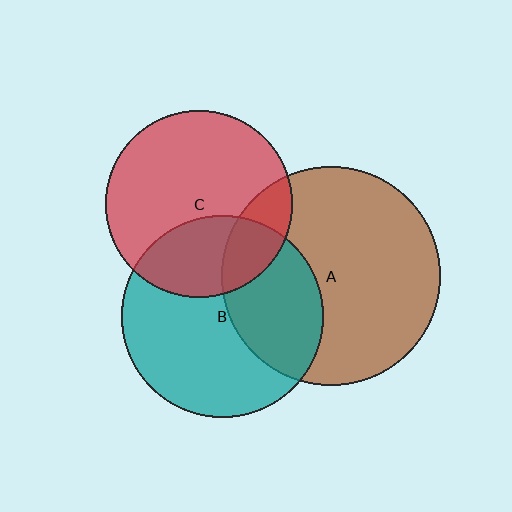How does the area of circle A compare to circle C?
Approximately 1.4 times.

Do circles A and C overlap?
Yes.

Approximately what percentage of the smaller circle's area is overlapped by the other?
Approximately 20%.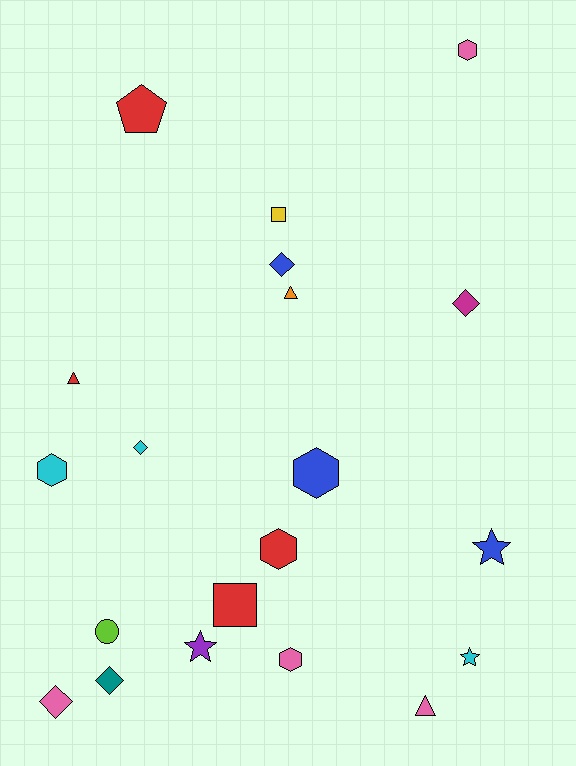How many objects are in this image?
There are 20 objects.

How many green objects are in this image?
There are no green objects.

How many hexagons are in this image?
There are 5 hexagons.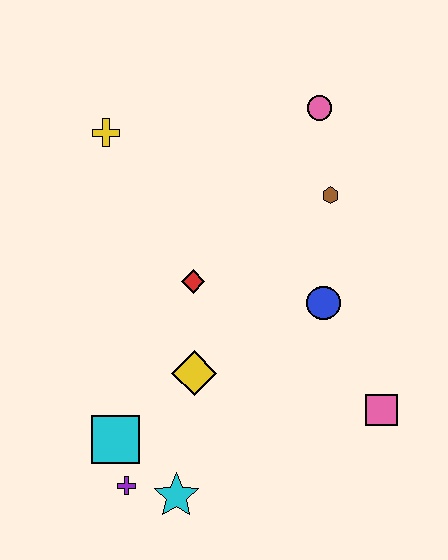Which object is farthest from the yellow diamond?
The pink circle is farthest from the yellow diamond.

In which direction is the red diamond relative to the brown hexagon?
The red diamond is to the left of the brown hexagon.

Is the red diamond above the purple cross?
Yes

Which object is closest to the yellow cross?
The red diamond is closest to the yellow cross.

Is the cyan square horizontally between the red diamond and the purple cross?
No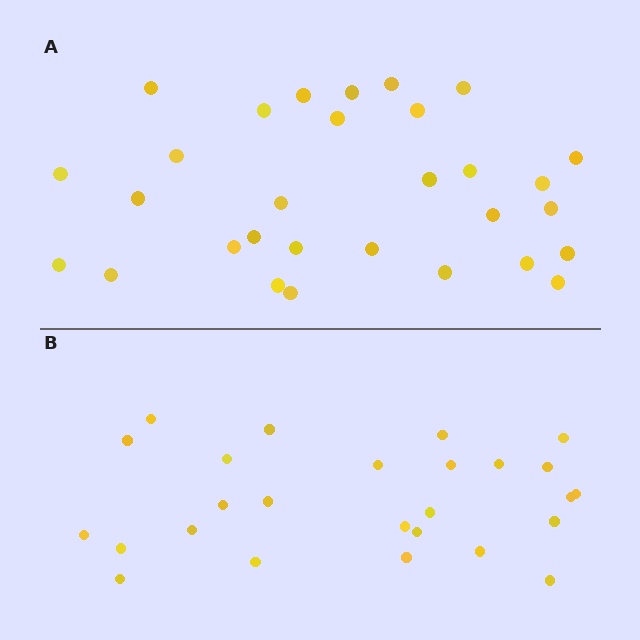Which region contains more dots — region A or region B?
Region A (the top region) has more dots.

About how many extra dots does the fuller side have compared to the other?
Region A has about 4 more dots than region B.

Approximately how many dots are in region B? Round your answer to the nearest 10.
About 30 dots. (The exact count is 26, which rounds to 30.)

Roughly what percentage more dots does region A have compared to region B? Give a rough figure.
About 15% more.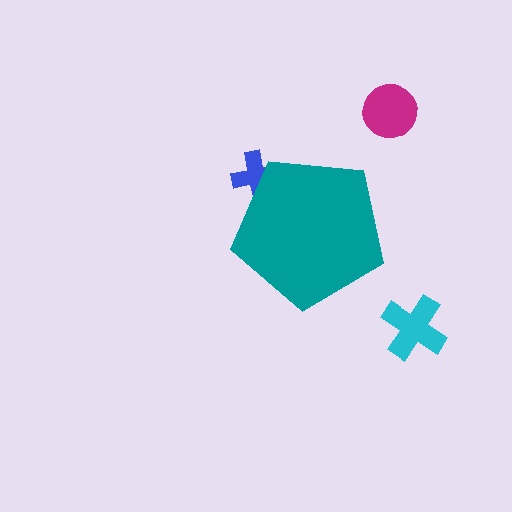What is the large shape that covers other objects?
A teal pentagon.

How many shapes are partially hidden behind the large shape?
1 shape is partially hidden.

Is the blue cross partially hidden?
Yes, the blue cross is partially hidden behind the teal pentagon.